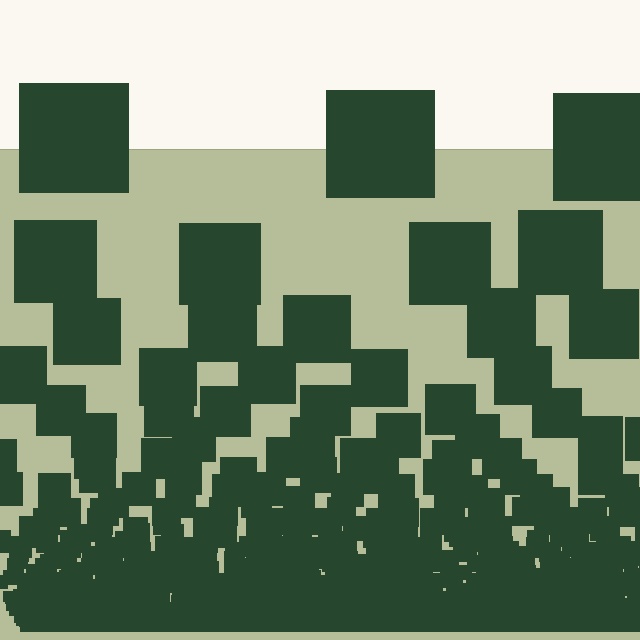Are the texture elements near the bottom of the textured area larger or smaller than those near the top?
Smaller. The gradient is inverted — elements near the bottom are smaller and denser.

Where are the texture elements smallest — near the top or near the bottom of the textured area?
Near the bottom.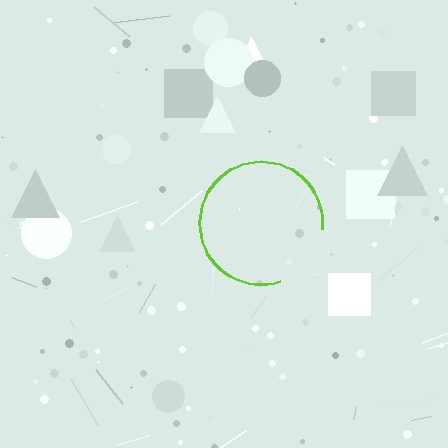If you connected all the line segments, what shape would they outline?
They would outline a circle.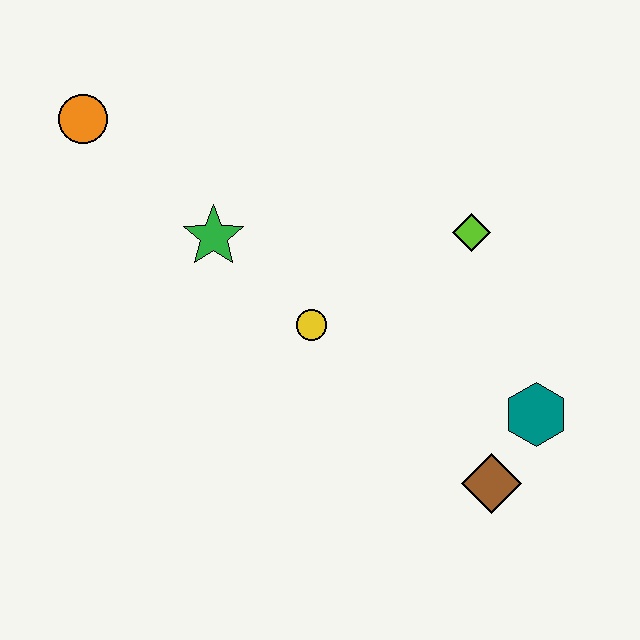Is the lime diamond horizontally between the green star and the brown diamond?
Yes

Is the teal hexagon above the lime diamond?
No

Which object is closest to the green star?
The yellow circle is closest to the green star.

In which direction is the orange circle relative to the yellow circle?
The orange circle is to the left of the yellow circle.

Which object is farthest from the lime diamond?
The orange circle is farthest from the lime diamond.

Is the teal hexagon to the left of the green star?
No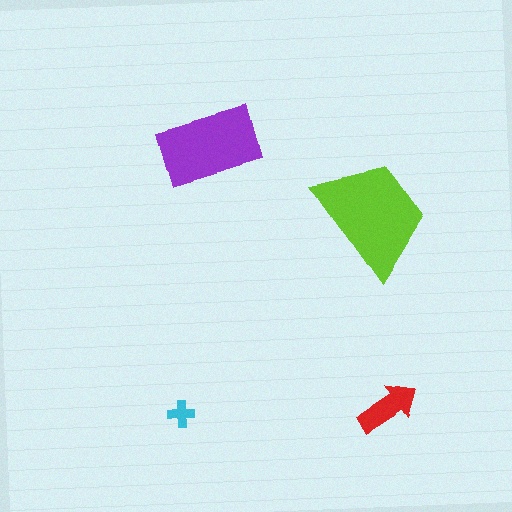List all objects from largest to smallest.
The lime trapezoid, the purple rectangle, the red arrow, the cyan cross.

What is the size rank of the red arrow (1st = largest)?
3rd.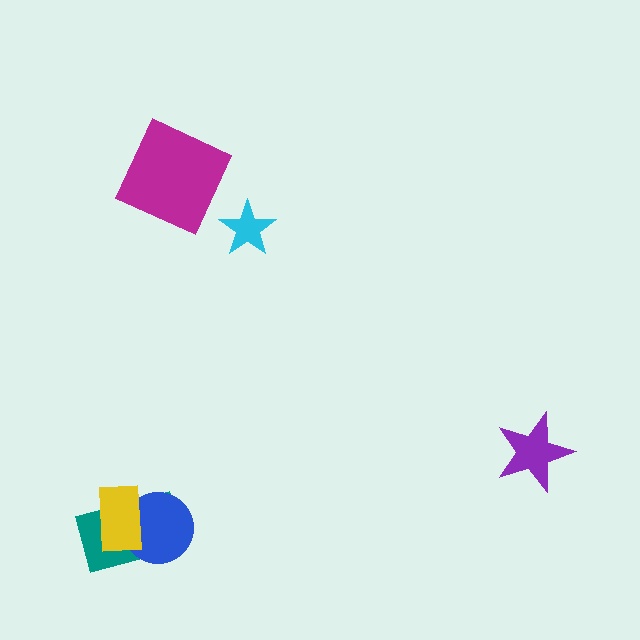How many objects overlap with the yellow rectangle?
2 objects overlap with the yellow rectangle.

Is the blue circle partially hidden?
Yes, it is partially covered by another shape.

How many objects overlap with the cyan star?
0 objects overlap with the cyan star.